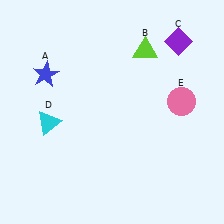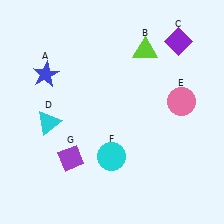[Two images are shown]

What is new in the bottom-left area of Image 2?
A purple diamond (G) was added in the bottom-left area of Image 2.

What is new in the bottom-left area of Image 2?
A cyan circle (F) was added in the bottom-left area of Image 2.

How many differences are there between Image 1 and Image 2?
There are 2 differences between the two images.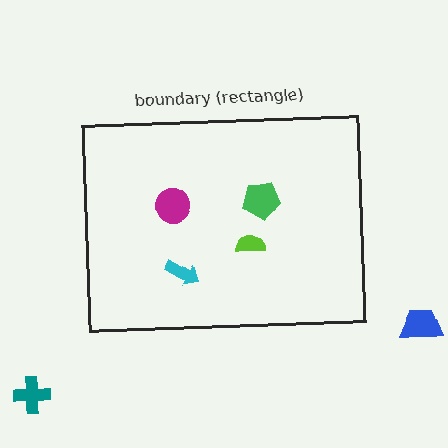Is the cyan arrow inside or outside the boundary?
Inside.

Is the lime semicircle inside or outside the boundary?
Inside.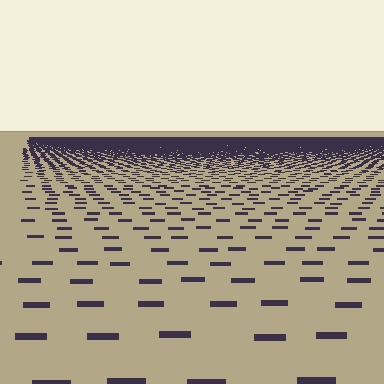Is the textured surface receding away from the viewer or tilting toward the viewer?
The surface is receding away from the viewer. Texture elements get smaller and denser toward the top.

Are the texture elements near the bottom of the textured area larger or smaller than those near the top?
Larger. Near the bottom, elements are closer to the viewer and appear at a bigger on-screen size.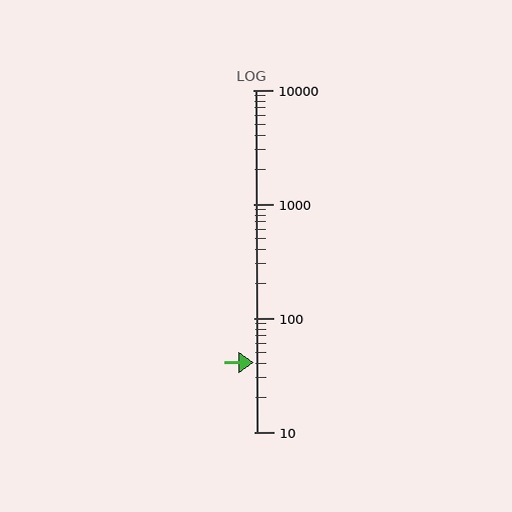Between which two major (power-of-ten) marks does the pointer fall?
The pointer is between 10 and 100.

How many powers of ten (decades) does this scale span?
The scale spans 3 decades, from 10 to 10000.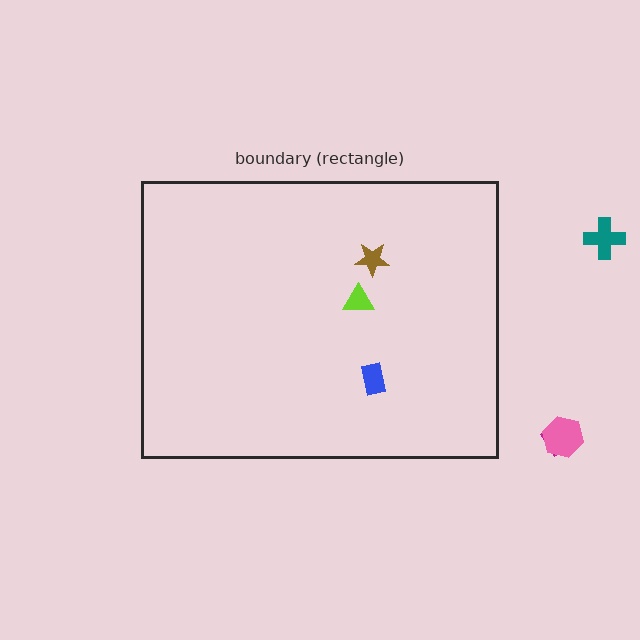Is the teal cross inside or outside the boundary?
Outside.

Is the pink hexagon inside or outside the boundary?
Outside.